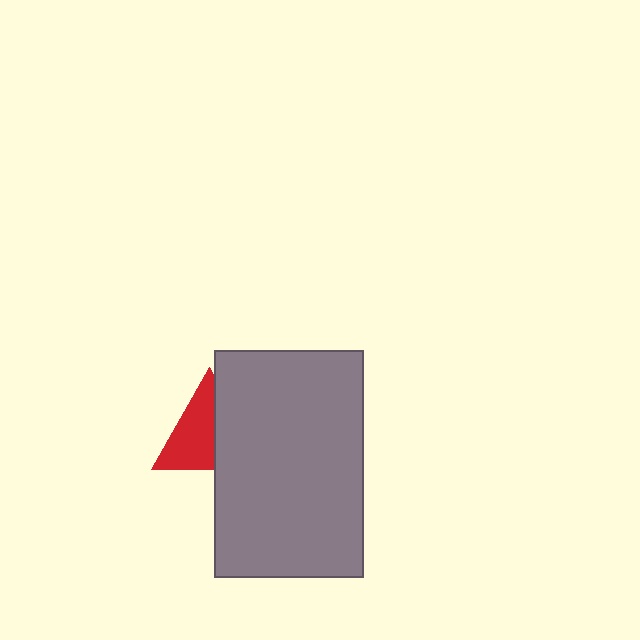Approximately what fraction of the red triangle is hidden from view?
Roughly 44% of the red triangle is hidden behind the gray rectangle.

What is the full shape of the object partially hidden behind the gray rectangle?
The partially hidden object is a red triangle.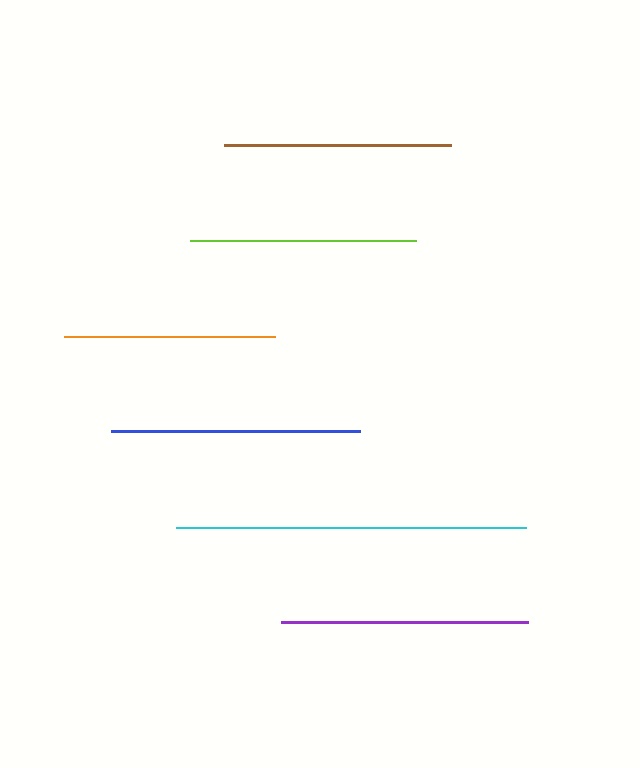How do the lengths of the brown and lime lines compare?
The brown and lime lines are approximately the same length.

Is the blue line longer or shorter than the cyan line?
The cyan line is longer than the blue line.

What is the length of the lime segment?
The lime segment is approximately 226 pixels long.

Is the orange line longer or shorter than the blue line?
The blue line is longer than the orange line.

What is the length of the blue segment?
The blue segment is approximately 249 pixels long.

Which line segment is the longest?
The cyan line is the longest at approximately 350 pixels.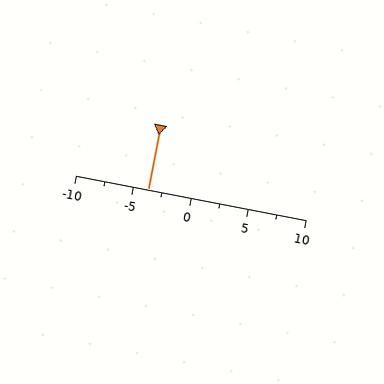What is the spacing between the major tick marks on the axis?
The major ticks are spaced 5 apart.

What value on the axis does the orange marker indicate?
The marker indicates approximately -3.8.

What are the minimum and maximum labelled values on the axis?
The axis runs from -10 to 10.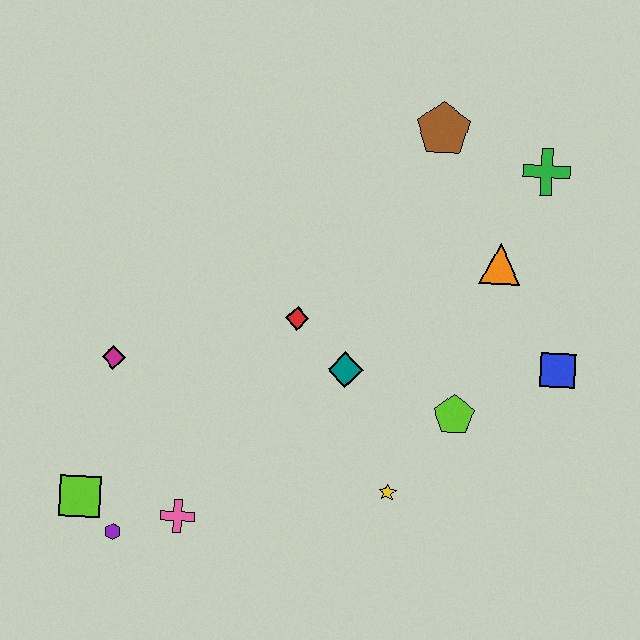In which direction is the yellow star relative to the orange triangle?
The yellow star is below the orange triangle.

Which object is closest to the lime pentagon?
The yellow star is closest to the lime pentagon.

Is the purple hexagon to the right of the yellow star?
No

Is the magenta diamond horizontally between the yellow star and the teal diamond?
No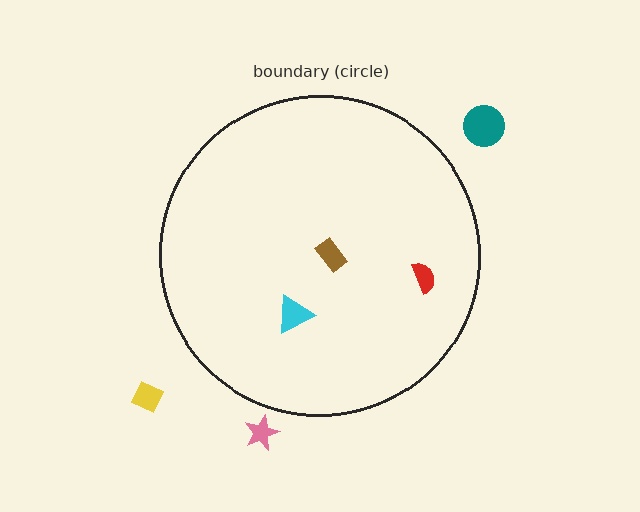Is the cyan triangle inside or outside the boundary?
Inside.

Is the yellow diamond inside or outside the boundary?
Outside.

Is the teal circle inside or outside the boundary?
Outside.